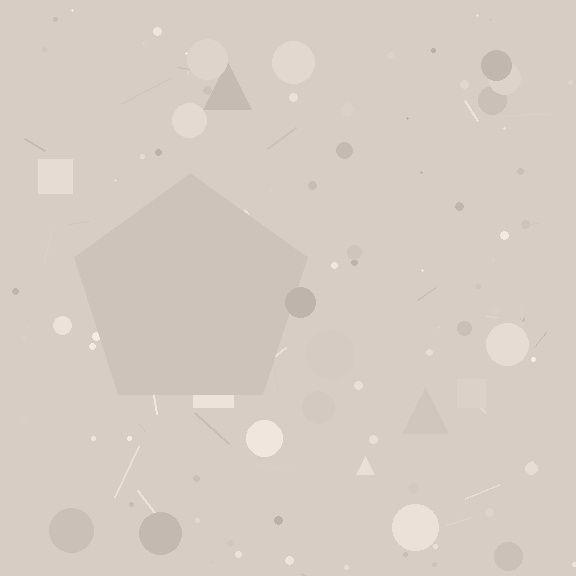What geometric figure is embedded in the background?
A pentagon is embedded in the background.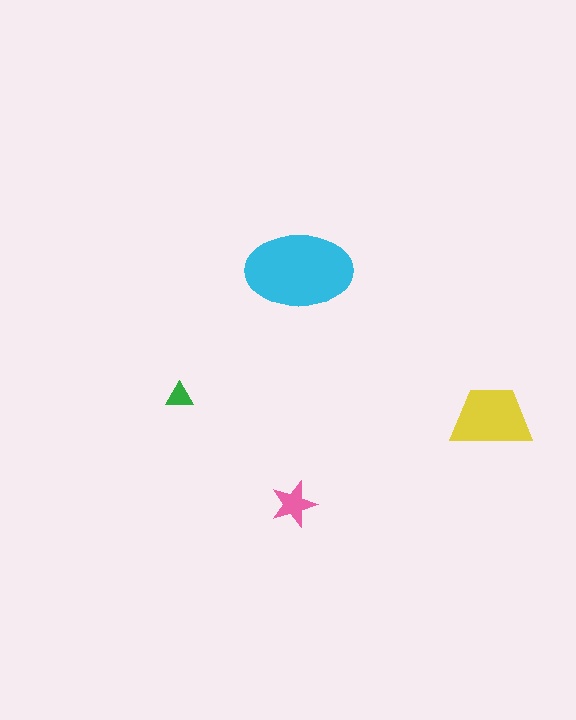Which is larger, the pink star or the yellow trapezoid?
The yellow trapezoid.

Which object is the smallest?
The green triangle.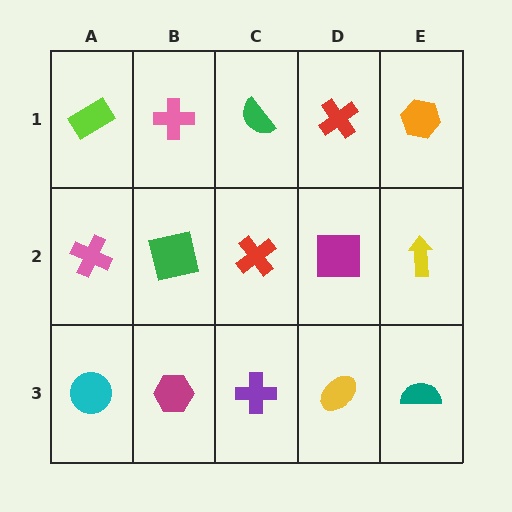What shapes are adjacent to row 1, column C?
A red cross (row 2, column C), a pink cross (row 1, column B), a red cross (row 1, column D).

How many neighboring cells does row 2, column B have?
4.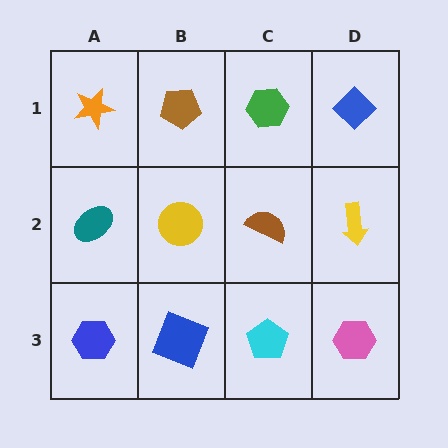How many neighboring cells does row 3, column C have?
3.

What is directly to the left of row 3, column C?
A blue square.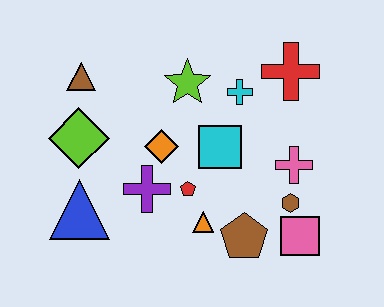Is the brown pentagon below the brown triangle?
Yes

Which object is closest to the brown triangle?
The lime diamond is closest to the brown triangle.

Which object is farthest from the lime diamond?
The pink square is farthest from the lime diamond.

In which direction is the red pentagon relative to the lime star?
The red pentagon is below the lime star.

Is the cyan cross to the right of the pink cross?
No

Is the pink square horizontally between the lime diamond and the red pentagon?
No